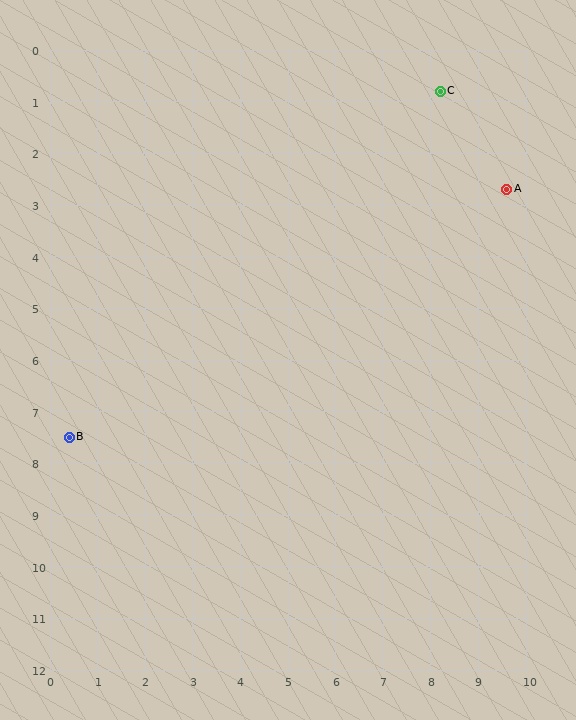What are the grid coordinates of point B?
Point B is at approximately (0.4, 7.5).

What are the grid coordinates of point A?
Point A is at approximately (9.6, 2.7).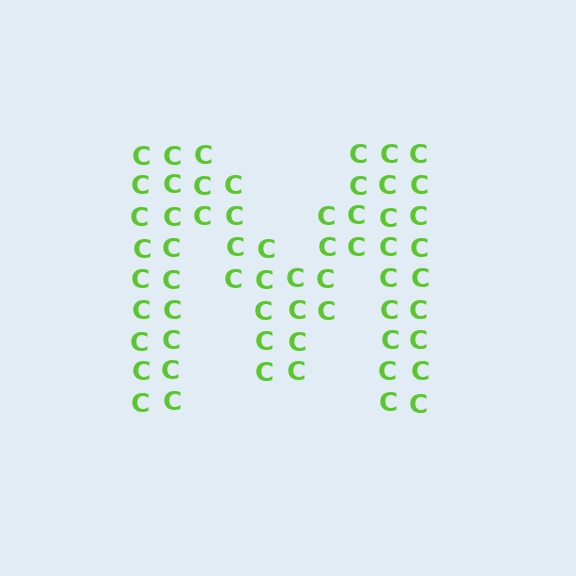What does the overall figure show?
The overall figure shows the letter M.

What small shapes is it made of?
It is made of small letter C's.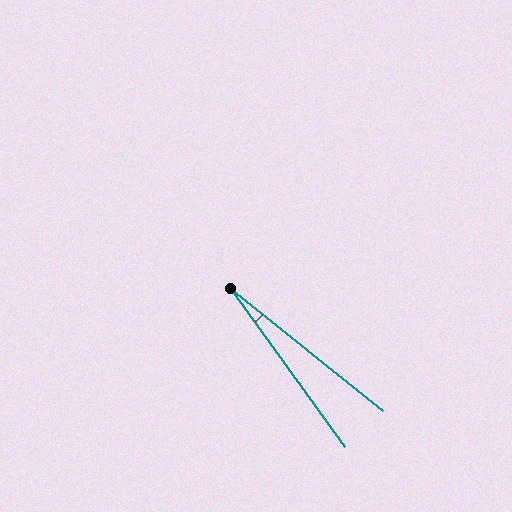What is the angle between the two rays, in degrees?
Approximately 15 degrees.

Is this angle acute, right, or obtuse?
It is acute.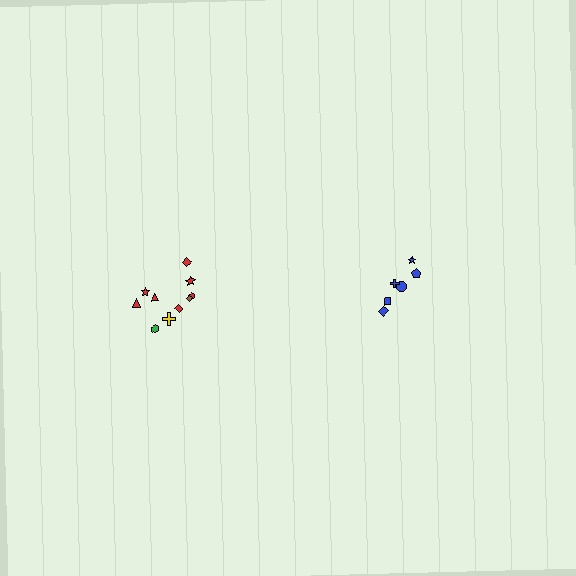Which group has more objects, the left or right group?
The left group.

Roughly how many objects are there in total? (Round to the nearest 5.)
Roughly 15 objects in total.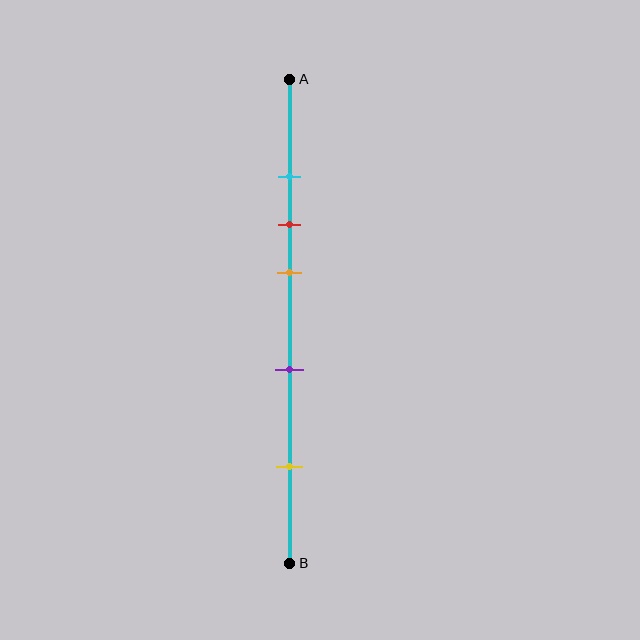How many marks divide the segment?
There are 5 marks dividing the segment.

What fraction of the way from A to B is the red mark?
The red mark is approximately 30% (0.3) of the way from A to B.